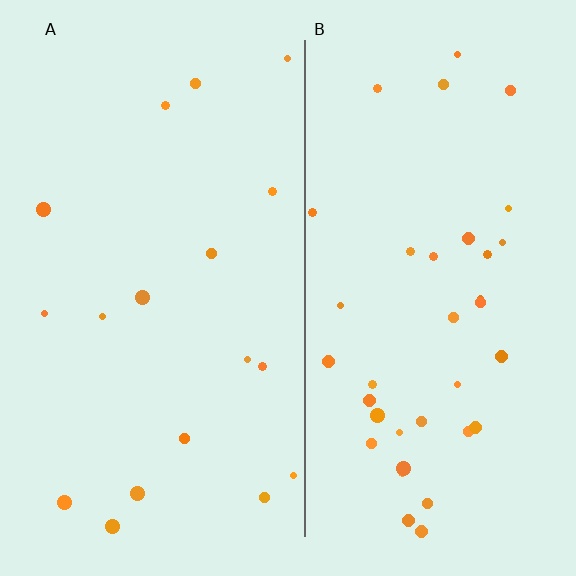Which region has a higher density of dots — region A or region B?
B (the right).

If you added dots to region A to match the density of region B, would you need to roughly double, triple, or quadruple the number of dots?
Approximately double.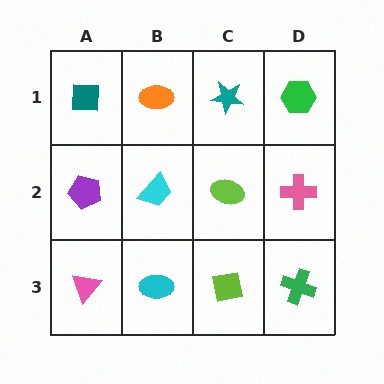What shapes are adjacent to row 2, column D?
A green hexagon (row 1, column D), a green cross (row 3, column D), a lime ellipse (row 2, column C).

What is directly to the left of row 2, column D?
A lime ellipse.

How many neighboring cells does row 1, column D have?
2.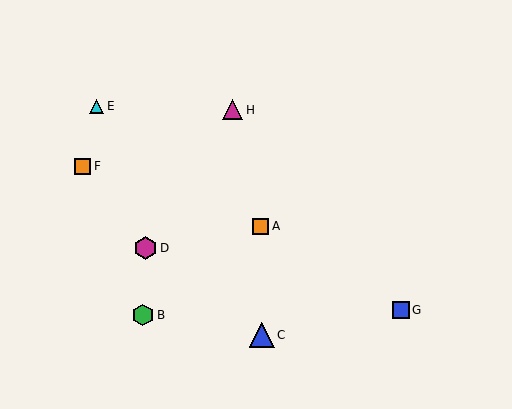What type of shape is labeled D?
Shape D is a magenta hexagon.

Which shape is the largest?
The blue triangle (labeled C) is the largest.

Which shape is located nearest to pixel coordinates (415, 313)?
The blue square (labeled G) at (401, 310) is nearest to that location.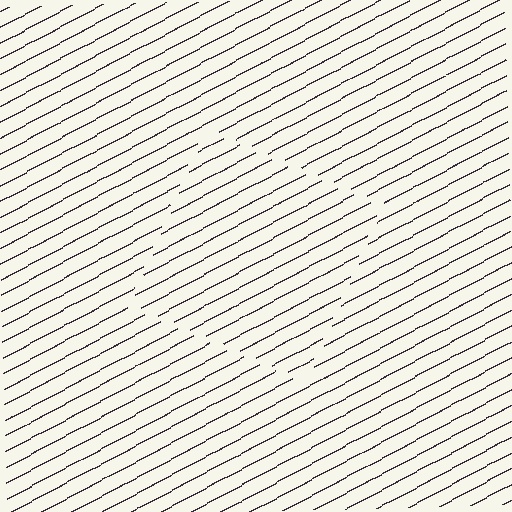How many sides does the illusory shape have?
4 sides — the line-ends trace a square.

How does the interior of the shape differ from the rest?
The interior of the shape contains the same grating, shifted by half a period — the contour is defined by the phase discontinuity where line-ends from the inner and outer gratings abut.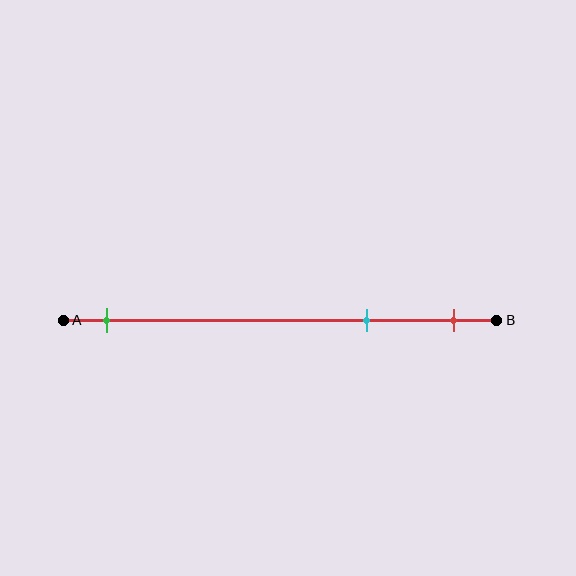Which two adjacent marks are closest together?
The cyan and red marks are the closest adjacent pair.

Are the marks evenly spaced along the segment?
No, the marks are not evenly spaced.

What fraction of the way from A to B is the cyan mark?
The cyan mark is approximately 70% (0.7) of the way from A to B.